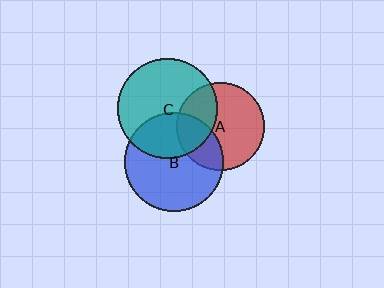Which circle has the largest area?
Circle C (teal).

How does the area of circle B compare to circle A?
Approximately 1.3 times.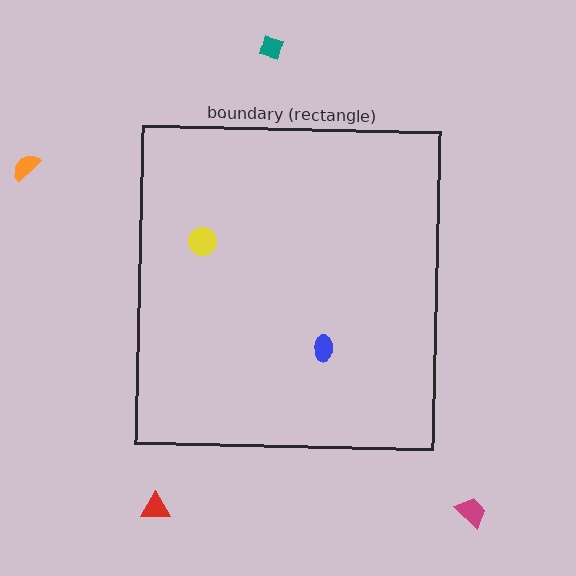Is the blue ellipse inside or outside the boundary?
Inside.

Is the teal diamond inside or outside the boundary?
Outside.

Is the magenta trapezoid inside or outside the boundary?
Outside.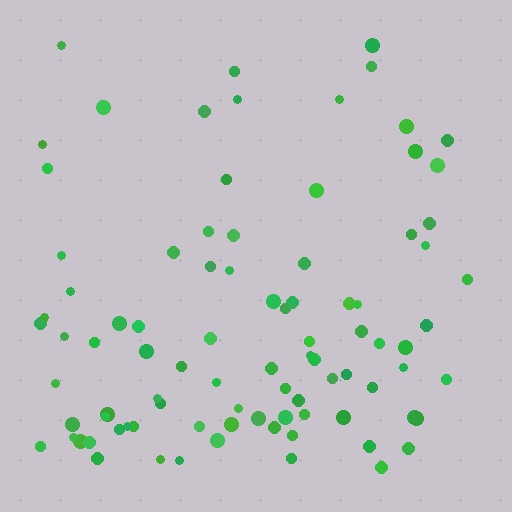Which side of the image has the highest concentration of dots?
The bottom.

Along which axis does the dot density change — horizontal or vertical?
Vertical.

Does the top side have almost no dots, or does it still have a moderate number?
Still a moderate number, just noticeably fewer than the bottom.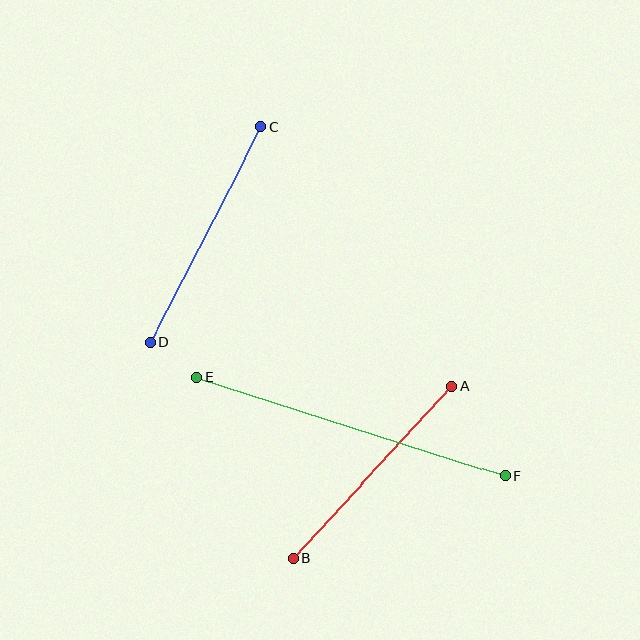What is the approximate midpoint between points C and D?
The midpoint is at approximately (206, 234) pixels.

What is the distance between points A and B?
The distance is approximately 234 pixels.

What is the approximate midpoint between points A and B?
The midpoint is at approximately (373, 472) pixels.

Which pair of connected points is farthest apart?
Points E and F are farthest apart.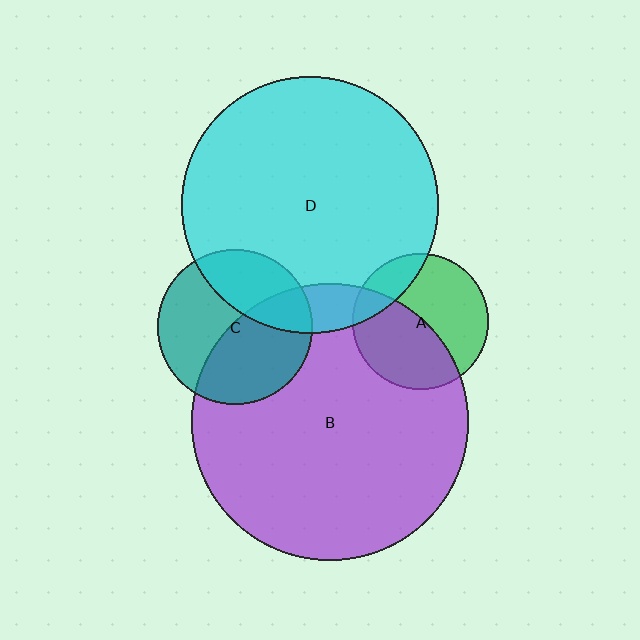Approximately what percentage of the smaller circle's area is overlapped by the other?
Approximately 30%.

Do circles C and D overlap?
Yes.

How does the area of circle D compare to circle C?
Approximately 2.7 times.